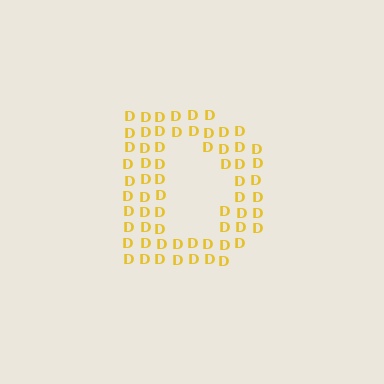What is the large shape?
The large shape is the letter D.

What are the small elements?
The small elements are letter D's.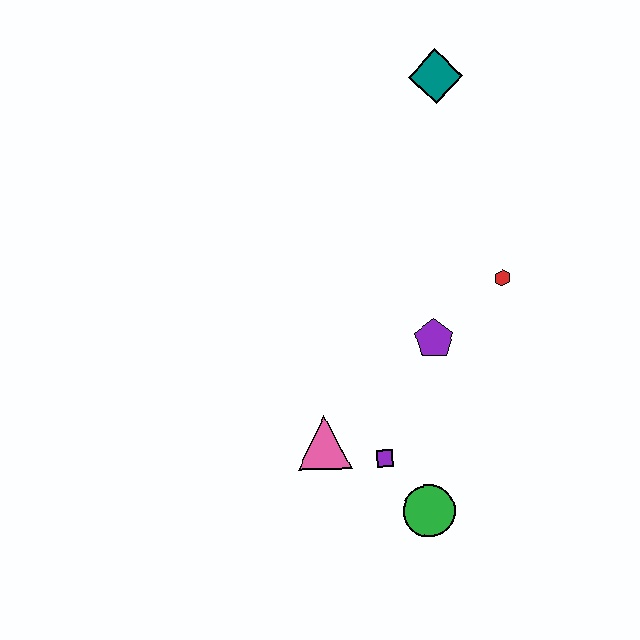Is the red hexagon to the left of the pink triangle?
No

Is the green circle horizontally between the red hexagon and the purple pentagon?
No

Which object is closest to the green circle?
The purple square is closest to the green circle.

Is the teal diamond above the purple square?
Yes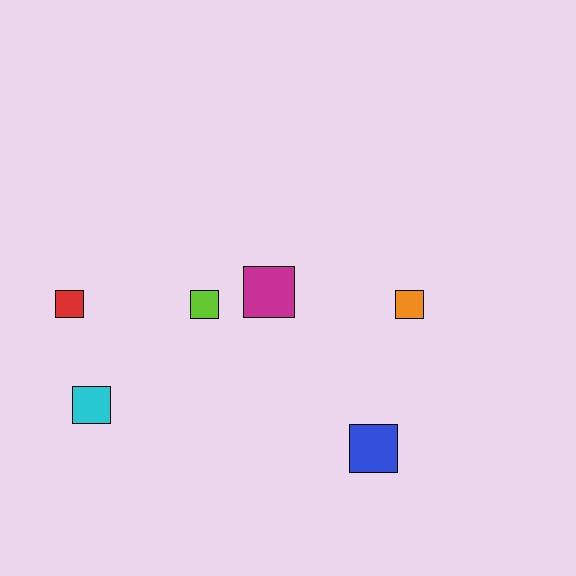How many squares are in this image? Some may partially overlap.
There are 6 squares.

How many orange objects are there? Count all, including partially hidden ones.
There is 1 orange object.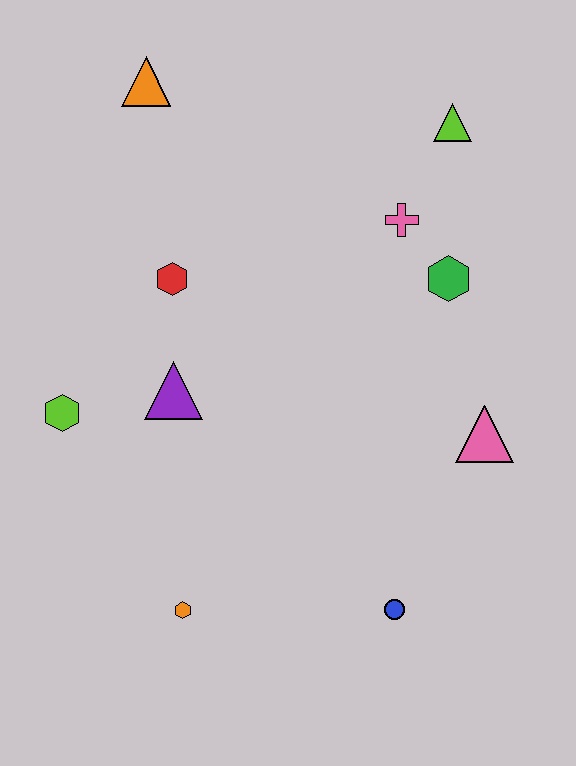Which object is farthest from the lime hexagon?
The lime triangle is farthest from the lime hexagon.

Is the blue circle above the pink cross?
No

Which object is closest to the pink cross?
The green hexagon is closest to the pink cross.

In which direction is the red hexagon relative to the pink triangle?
The red hexagon is to the left of the pink triangle.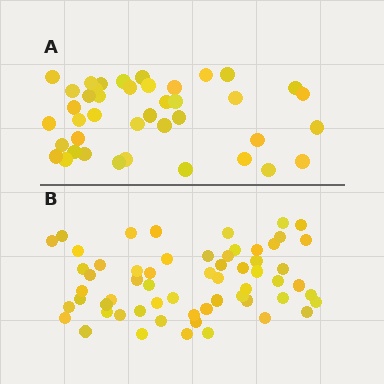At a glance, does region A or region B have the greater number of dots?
Region B (the bottom region) has more dots.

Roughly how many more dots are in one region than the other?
Region B has approximately 20 more dots than region A.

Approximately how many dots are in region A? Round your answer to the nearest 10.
About 40 dots. (The exact count is 41, which rounds to 40.)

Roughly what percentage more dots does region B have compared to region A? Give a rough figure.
About 45% more.